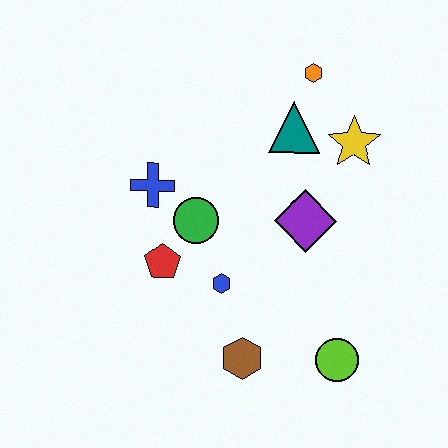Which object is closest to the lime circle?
The brown hexagon is closest to the lime circle.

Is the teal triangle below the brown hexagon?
No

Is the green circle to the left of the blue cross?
No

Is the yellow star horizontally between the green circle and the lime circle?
No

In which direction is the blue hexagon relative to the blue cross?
The blue hexagon is below the blue cross.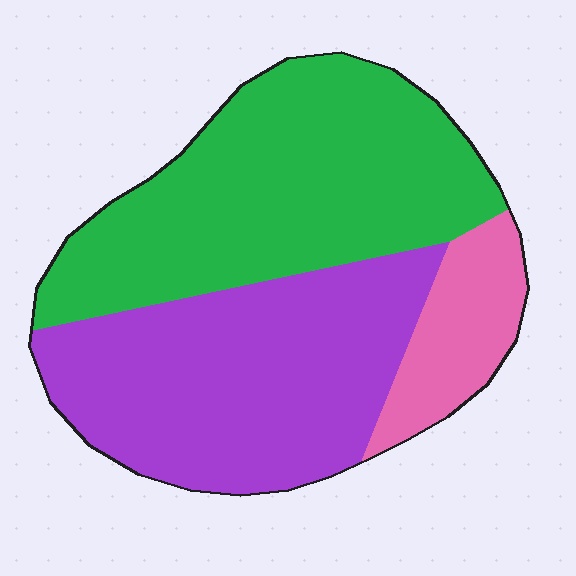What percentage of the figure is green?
Green covers roughly 45% of the figure.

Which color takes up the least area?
Pink, at roughly 10%.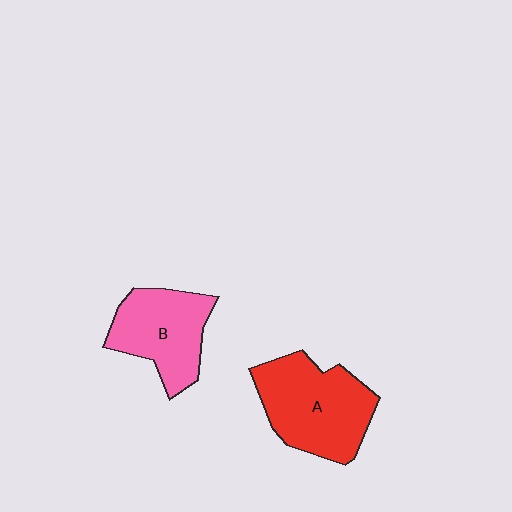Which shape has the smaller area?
Shape B (pink).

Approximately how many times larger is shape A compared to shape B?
Approximately 1.3 times.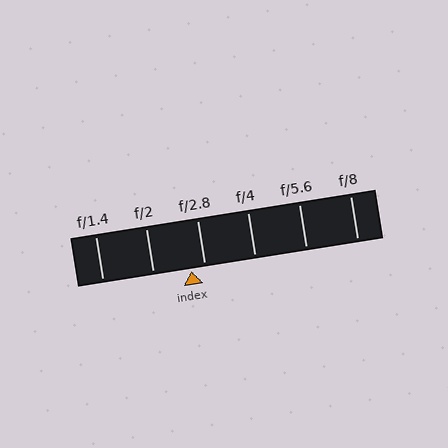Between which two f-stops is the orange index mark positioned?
The index mark is between f/2 and f/2.8.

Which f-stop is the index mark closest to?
The index mark is closest to f/2.8.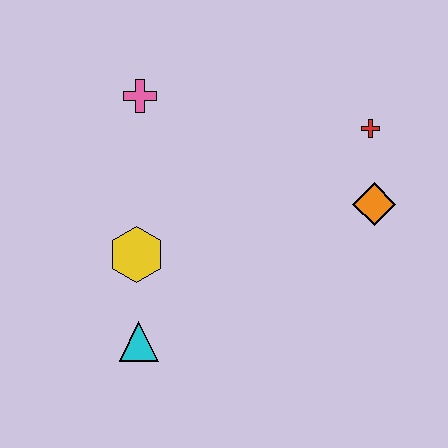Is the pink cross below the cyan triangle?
No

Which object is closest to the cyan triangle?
The yellow hexagon is closest to the cyan triangle.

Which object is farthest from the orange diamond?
The cyan triangle is farthest from the orange diamond.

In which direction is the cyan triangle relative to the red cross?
The cyan triangle is to the left of the red cross.